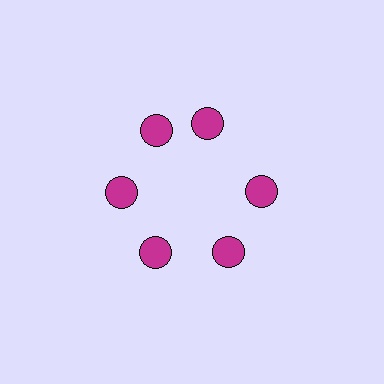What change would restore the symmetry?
The symmetry would be restored by rotating it back into even spacing with its neighbors so that all 6 circles sit at equal angles and equal distance from the center.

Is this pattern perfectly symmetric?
No. The 6 magenta circles are arranged in a ring, but one element near the 1 o'clock position is rotated out of alignment along the ring, breaking the 6-fold rotational symmetry.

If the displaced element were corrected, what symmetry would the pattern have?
It would have 6-fold rotational symmetry — the pattern would map onto itself every 60 degrees.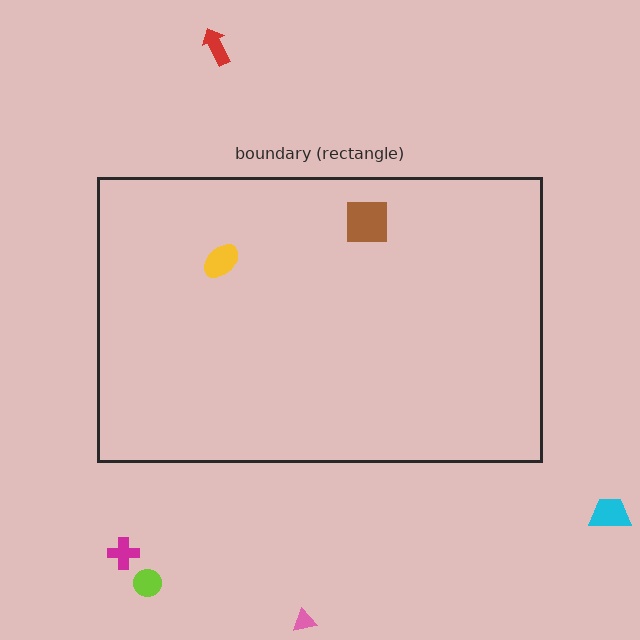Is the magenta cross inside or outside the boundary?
Outside.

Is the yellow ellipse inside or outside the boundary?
Inside.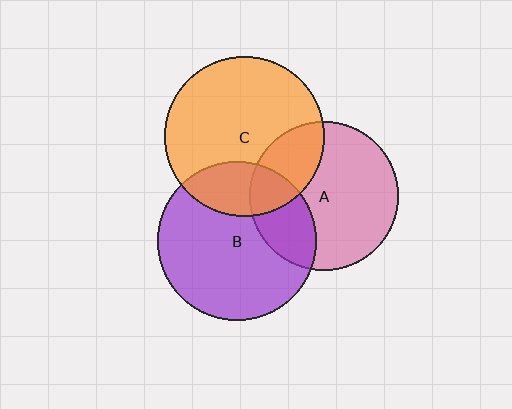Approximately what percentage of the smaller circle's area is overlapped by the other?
Approximately 25%.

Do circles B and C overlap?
Yes.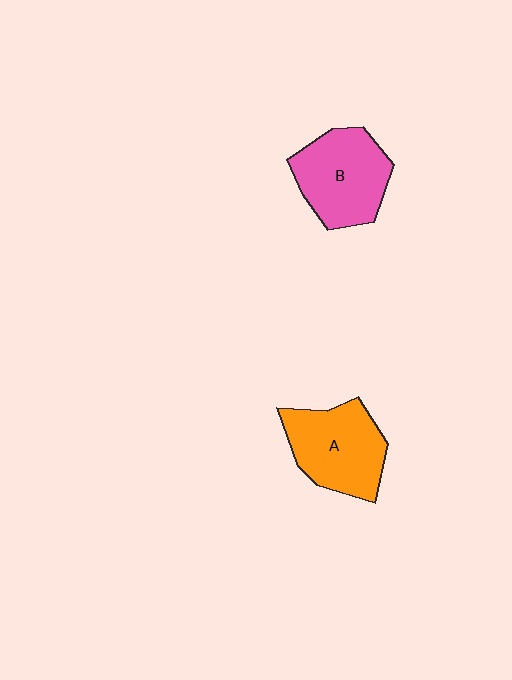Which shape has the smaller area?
Shape A (orange).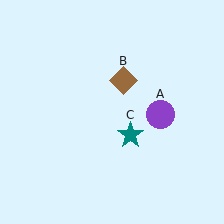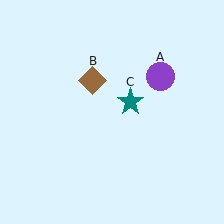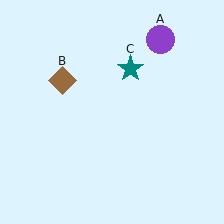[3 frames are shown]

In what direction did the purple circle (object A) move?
The purple circle (object A) moved up.